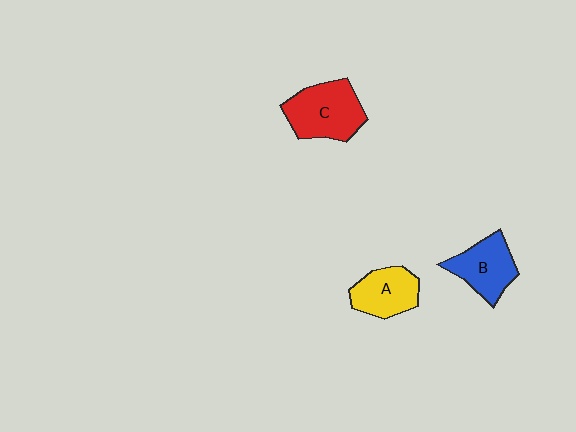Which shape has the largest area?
Shape C (red).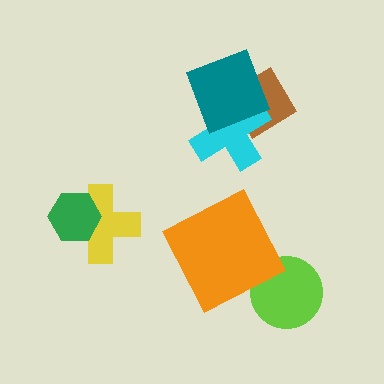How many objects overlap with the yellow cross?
1 object overlaps with the yellow cross.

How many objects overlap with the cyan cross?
2 objects overlap with the cyan cross.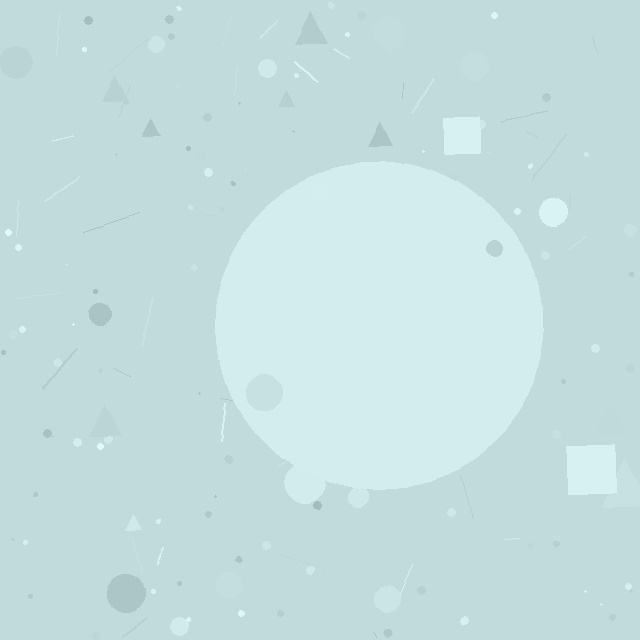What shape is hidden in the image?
A circle is hidden in the image.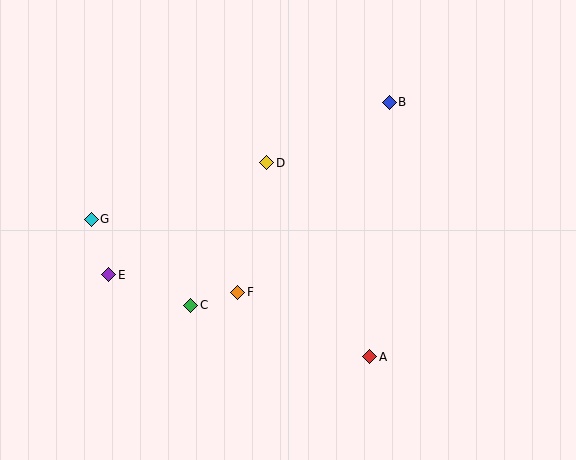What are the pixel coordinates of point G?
Point G is at (91, 219).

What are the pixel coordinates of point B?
Point B is at (389, 102).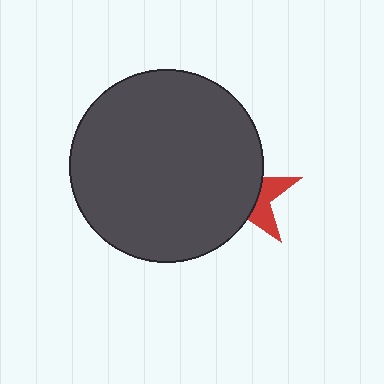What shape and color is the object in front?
The object in front is a dark gray circle.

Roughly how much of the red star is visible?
A small part of it is visible (roughly 32%).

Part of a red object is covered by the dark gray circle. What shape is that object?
It is a star.